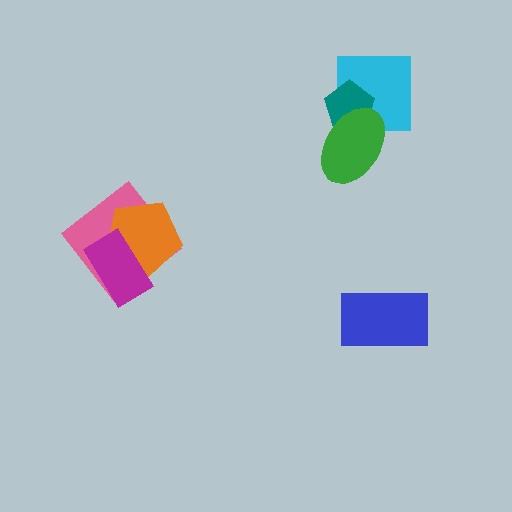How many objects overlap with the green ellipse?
2 objects overlap with the green ellipse.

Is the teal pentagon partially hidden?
Yes, it is partially covered by another shape.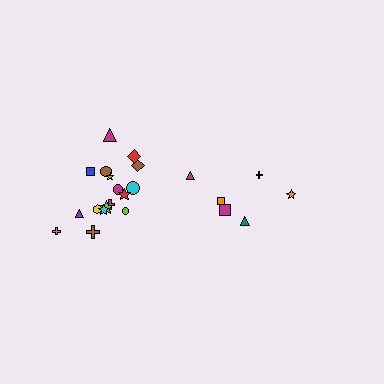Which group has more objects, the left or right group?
The left group.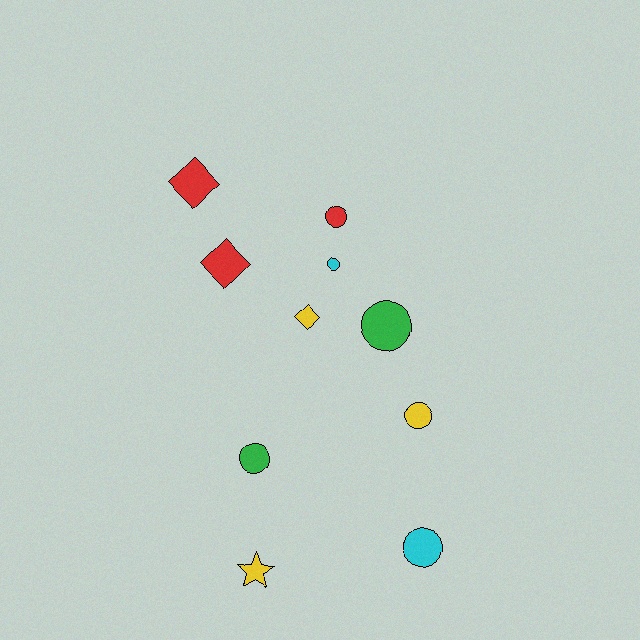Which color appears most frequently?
Yellow, with 3 objects.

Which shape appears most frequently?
Circle, with 6 objects.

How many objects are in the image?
There are 10 objects.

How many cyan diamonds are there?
There are no cyan diamonds.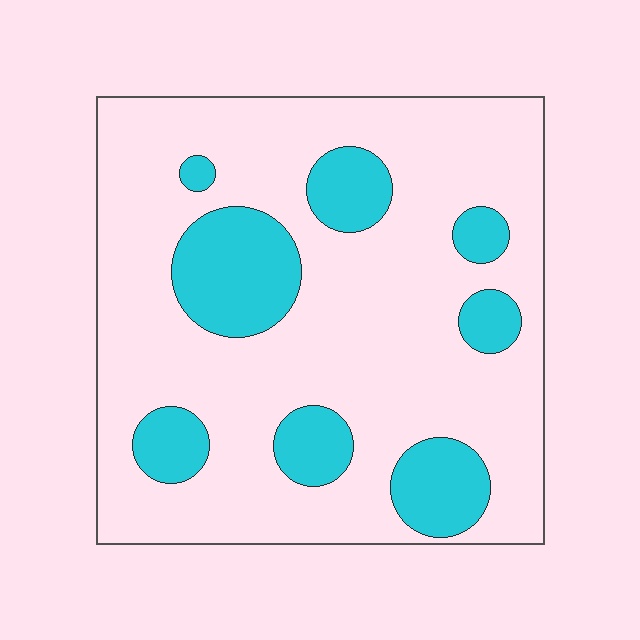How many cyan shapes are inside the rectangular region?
8.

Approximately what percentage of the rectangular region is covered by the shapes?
Approximately 20%.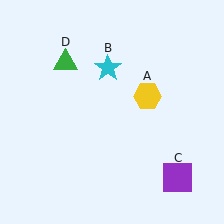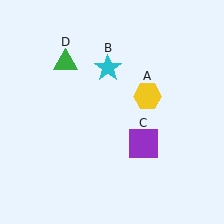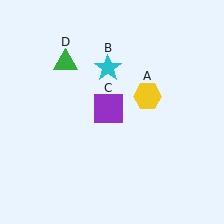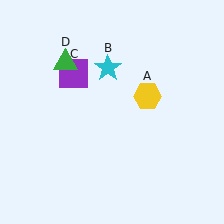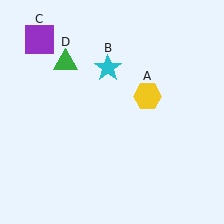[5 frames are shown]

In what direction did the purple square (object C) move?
The purple square (object C) moved up and to the left.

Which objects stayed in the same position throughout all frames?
Yellow hexagon (object A) and cyan star (object B) and green triangle (object D) remained stationary.